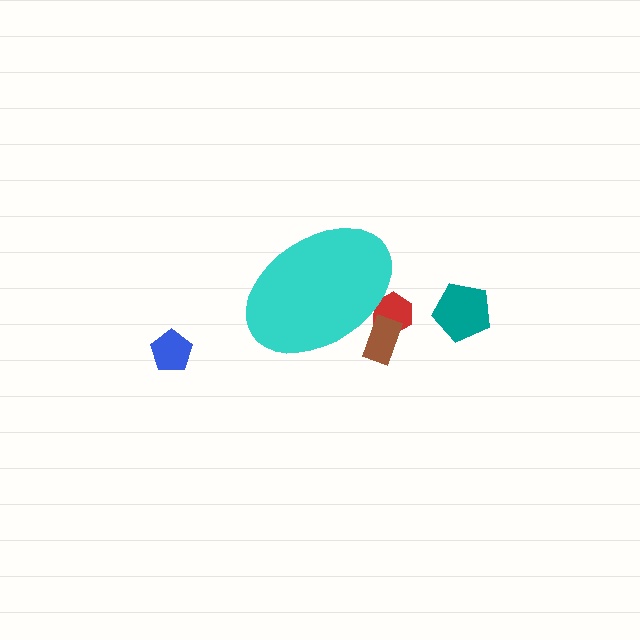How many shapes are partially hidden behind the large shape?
2 shapes are partially hidden.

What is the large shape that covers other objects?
A cyan ellipse.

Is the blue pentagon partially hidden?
No, the blue pentagon is fully visible.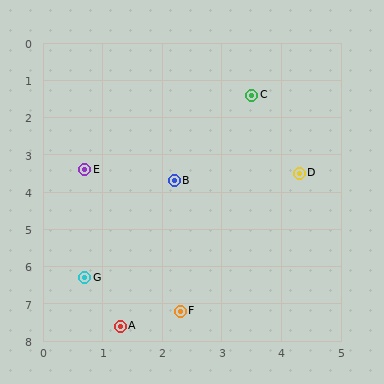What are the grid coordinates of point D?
Point D is at approximately (4.3, 3.5).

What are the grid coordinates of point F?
Point F is at approximately (2.3, 7.2).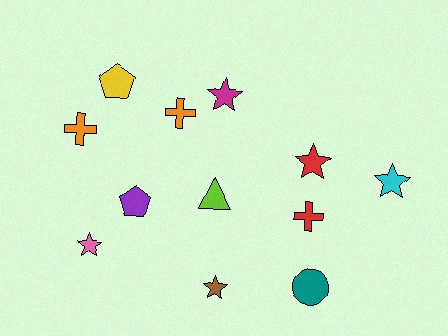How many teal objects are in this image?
There is 1 teal object.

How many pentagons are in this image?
There are 2 pentagons.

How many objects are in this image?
There are 12 objects.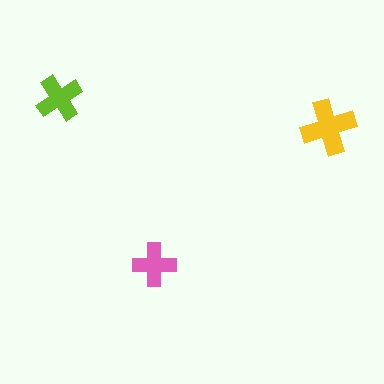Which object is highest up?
The lime cross is topmost.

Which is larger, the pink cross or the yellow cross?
The yellow one.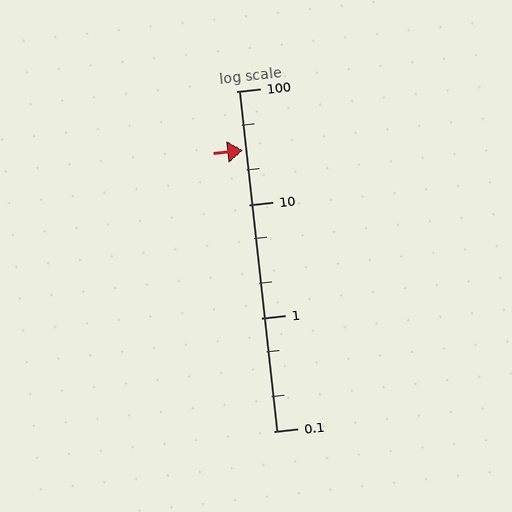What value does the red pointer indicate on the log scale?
The pointer indicates approximately 30.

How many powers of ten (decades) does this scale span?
The scale spans 3 decades, from 0.1 to 100.